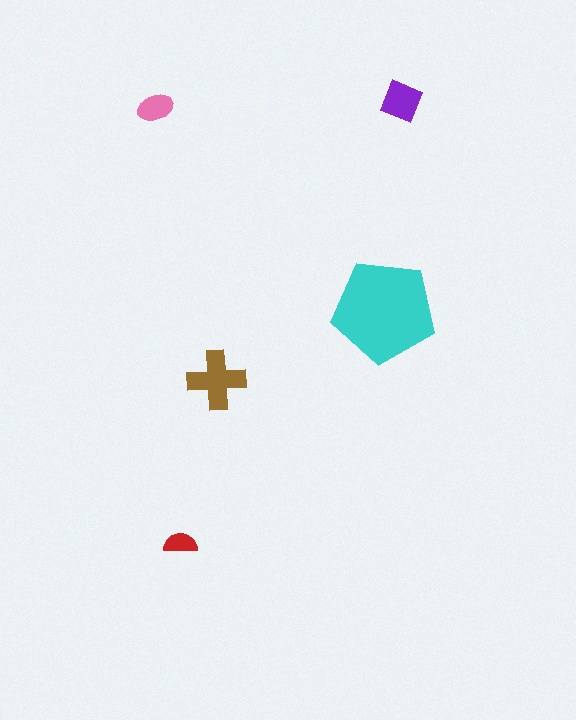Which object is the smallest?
The red semicircle.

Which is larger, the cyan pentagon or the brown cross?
The cyan pentagon.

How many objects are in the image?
There are 5 objects in the image.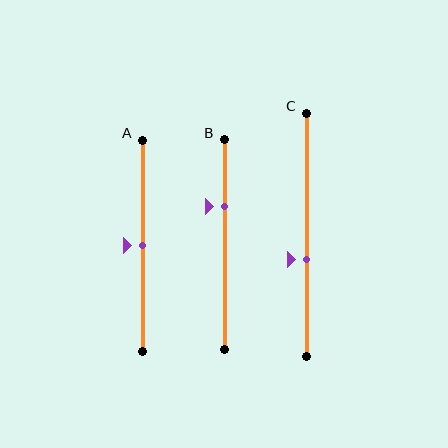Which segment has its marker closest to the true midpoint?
Segment A has its marker closest to the true midpoint.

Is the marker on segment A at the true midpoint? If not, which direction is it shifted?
Yes, the marker on segment A is at the true midpoint.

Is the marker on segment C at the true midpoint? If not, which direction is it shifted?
No, the marker on segment C is shifted downward by about 10% of the segment length.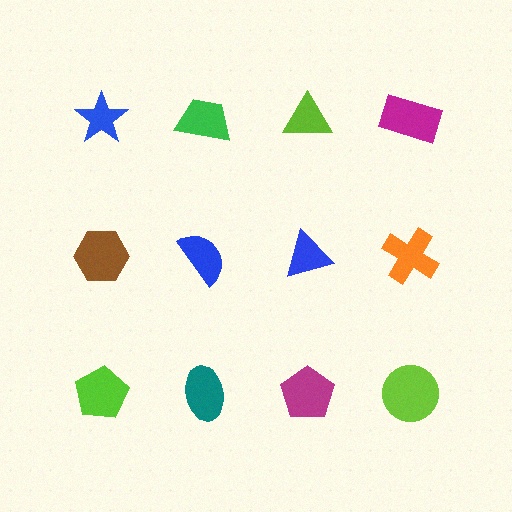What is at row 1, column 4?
A magenta rectangle.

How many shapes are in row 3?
4 shapes.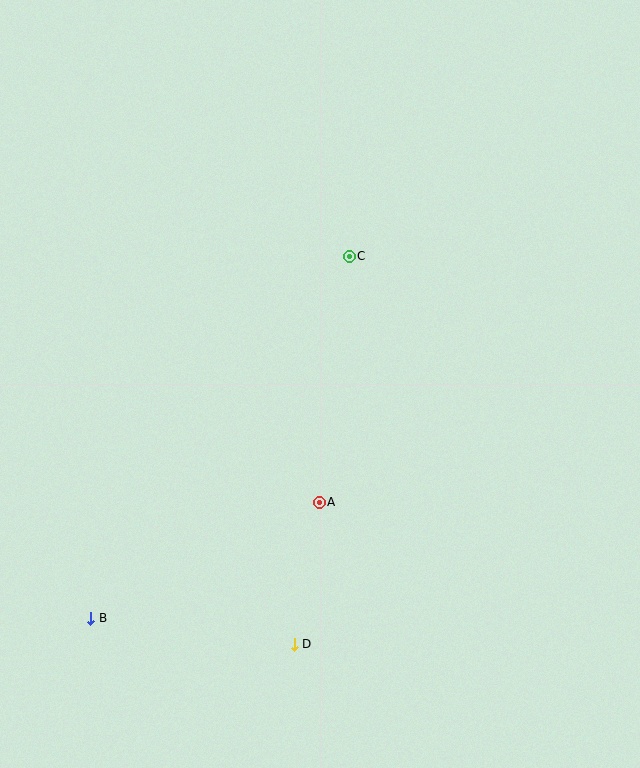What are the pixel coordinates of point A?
Point A is at (319, 502).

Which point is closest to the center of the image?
Point A at (319, 502) is closest to the center.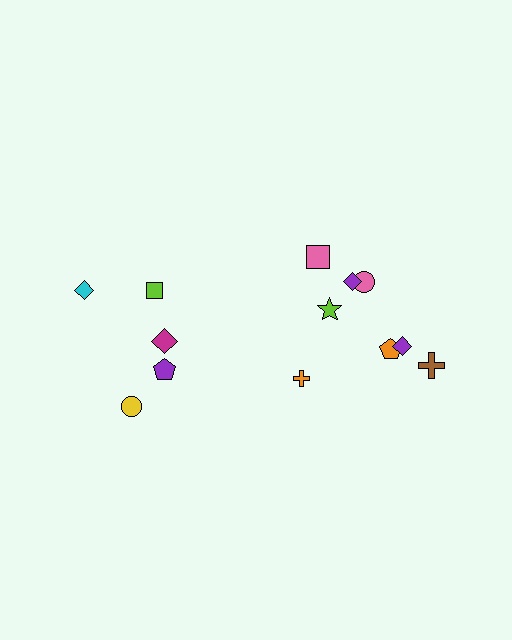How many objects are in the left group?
There are 5 objects.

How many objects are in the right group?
There are 8 objects.